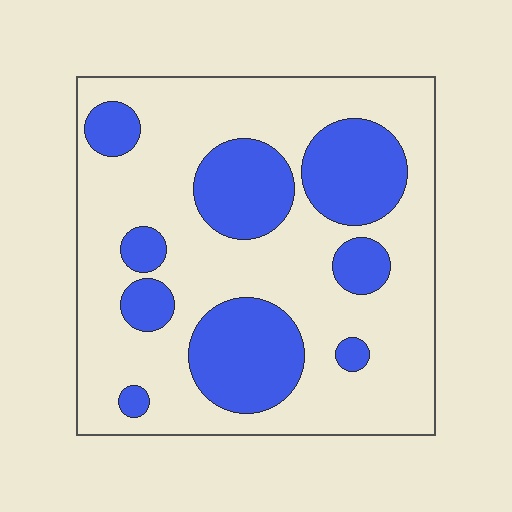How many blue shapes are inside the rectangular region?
9.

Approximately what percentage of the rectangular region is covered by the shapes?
Approximately 30%.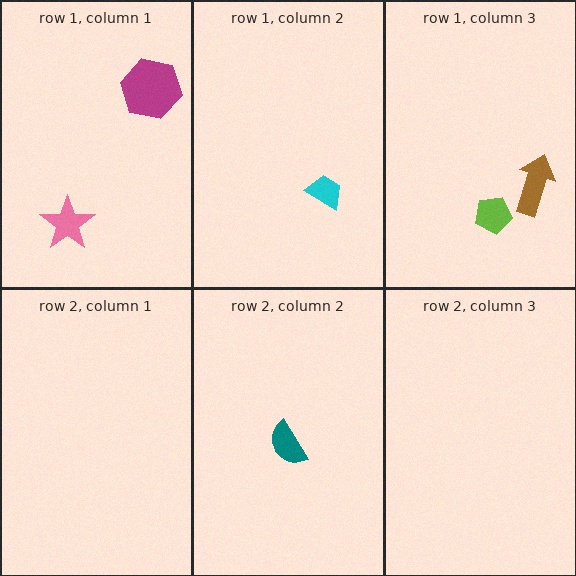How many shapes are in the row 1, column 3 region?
2.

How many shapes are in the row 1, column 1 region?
2.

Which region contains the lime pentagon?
The row 1, column 3 region.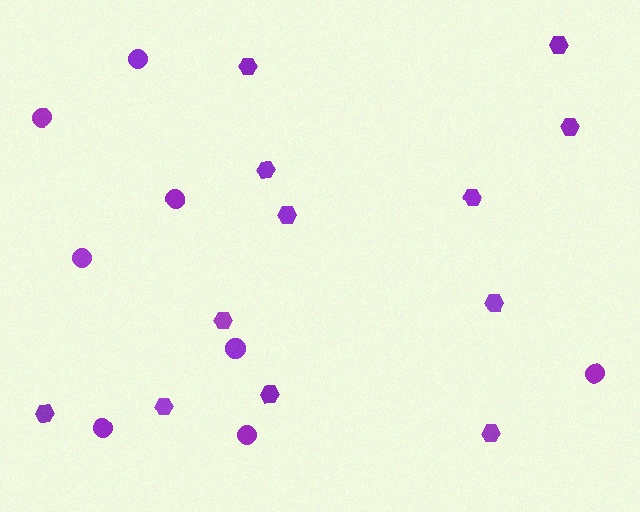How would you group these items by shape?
There are 2 groups: one group of hexagons (12) and one group of circles (8).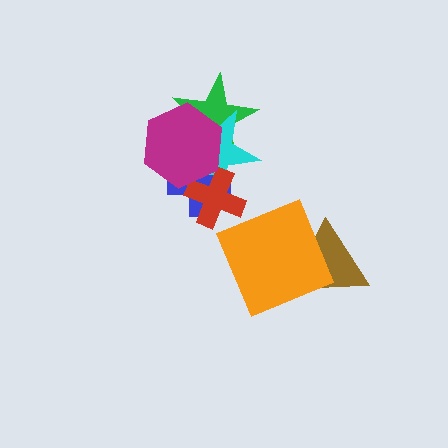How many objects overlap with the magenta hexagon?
4 objects overlap with the magenta hexagon.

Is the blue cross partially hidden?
Yes, it is partially covered by another shape.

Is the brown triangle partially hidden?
Yes, it is partially covered by another shape.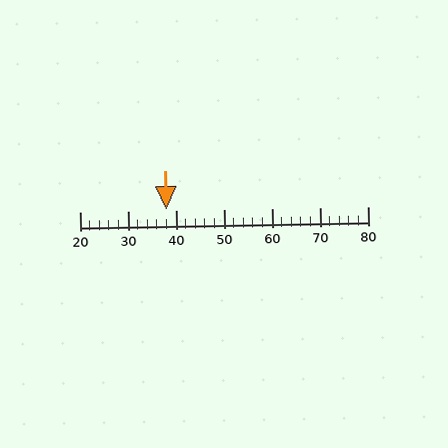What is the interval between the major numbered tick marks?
The major tick marks are spaced 10 units apart.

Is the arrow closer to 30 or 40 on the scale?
The arrow is closer to 40.